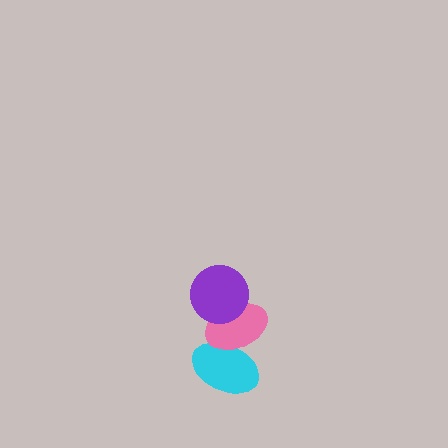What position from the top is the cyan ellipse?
The cyan ellipse is 3rd from the top.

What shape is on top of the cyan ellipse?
The pink ellipse is on top of the cyan ellipse.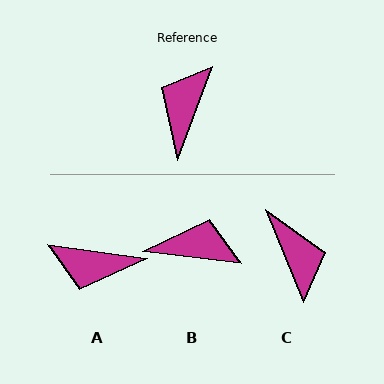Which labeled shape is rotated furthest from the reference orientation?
C, about 137 degrees away.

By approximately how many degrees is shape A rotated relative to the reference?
Approximately 103 degrees counter-clockwise.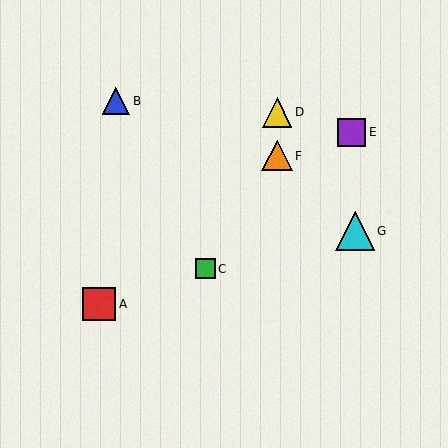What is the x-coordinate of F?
Object F is at x≈277.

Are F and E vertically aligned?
No, F is at x≈277 and E is at x≈352.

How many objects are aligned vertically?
2 objects (D, F) are aligned vertically.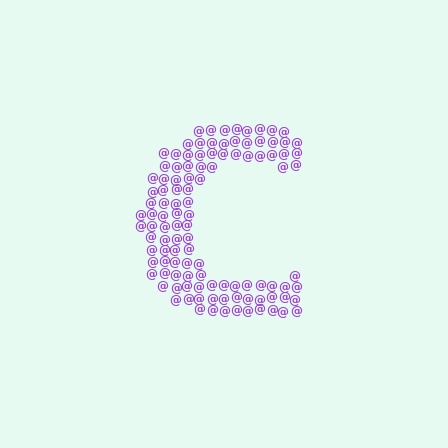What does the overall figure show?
The overall figure shows the letter C.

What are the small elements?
The small elements are at signs.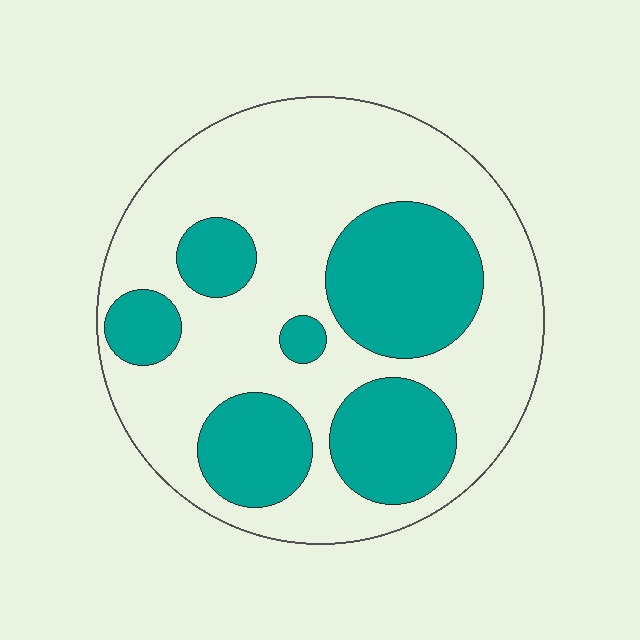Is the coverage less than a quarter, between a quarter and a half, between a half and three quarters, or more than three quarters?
Between a quarter and a half.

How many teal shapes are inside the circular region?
6.